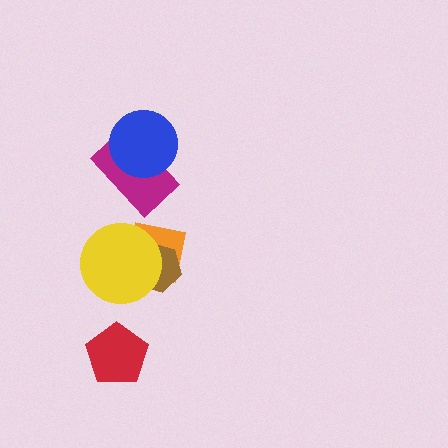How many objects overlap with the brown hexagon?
2 objects overlap with the brown hexagon.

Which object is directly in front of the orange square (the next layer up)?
The brown hexagon is directly in front of the orange square.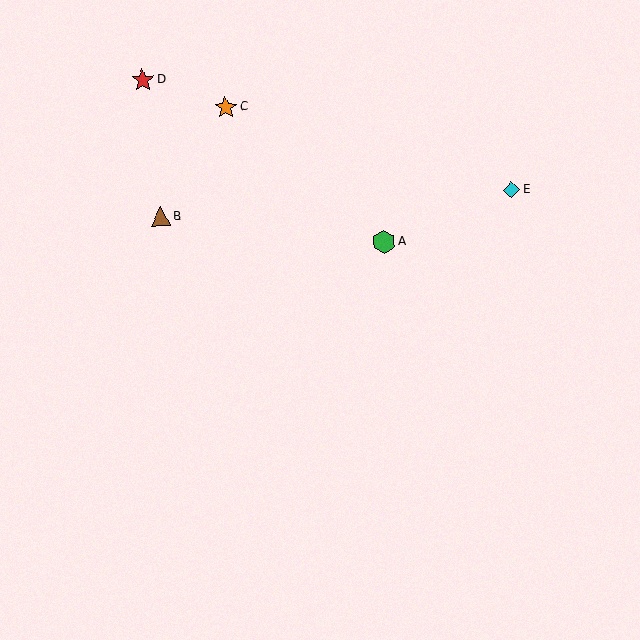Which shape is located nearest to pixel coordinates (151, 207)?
The brown triangle (labeled B) at (161, 216) is nearest to that location.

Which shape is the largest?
The green hexagon (labeled A) is the largest.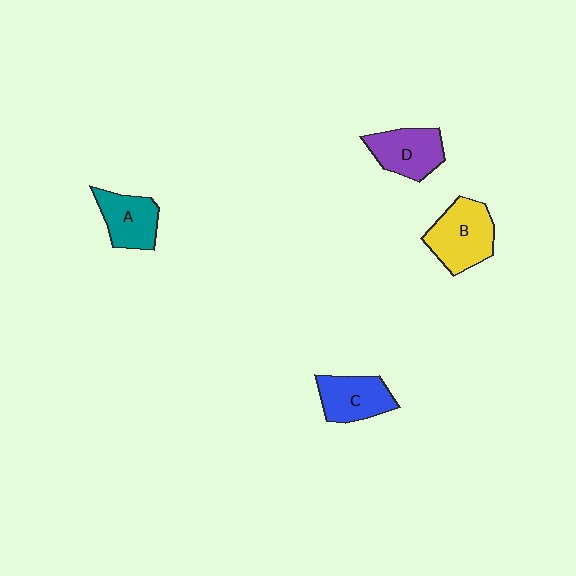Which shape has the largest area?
Shape B (yellow).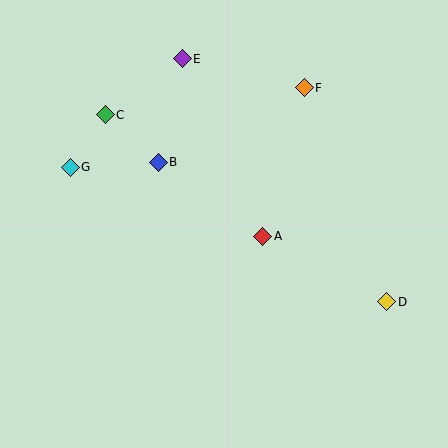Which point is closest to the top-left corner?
Point C is closest to the top-left corner.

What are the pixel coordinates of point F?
Point F is at (304, 88).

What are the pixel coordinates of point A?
Point A is at (263, 236).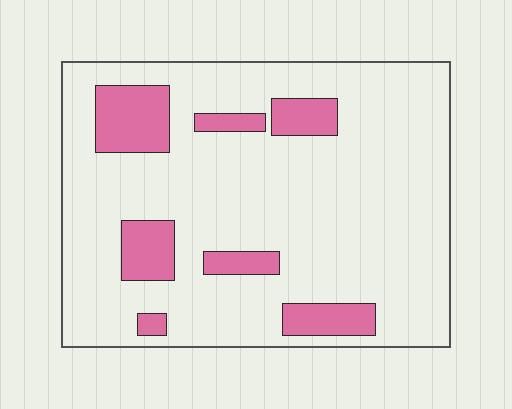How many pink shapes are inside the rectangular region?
7.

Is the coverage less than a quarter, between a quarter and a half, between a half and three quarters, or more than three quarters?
Less than a quarter.